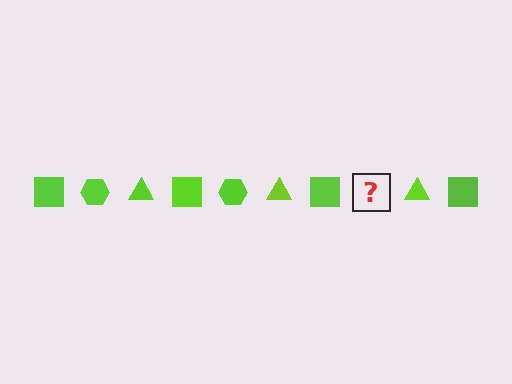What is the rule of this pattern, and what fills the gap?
The rule is that the pattern cycles through square, hexagon, triangle shapes in lime. The gap should be filled with a lime hexagon.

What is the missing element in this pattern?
The missing element is a lime hexagon.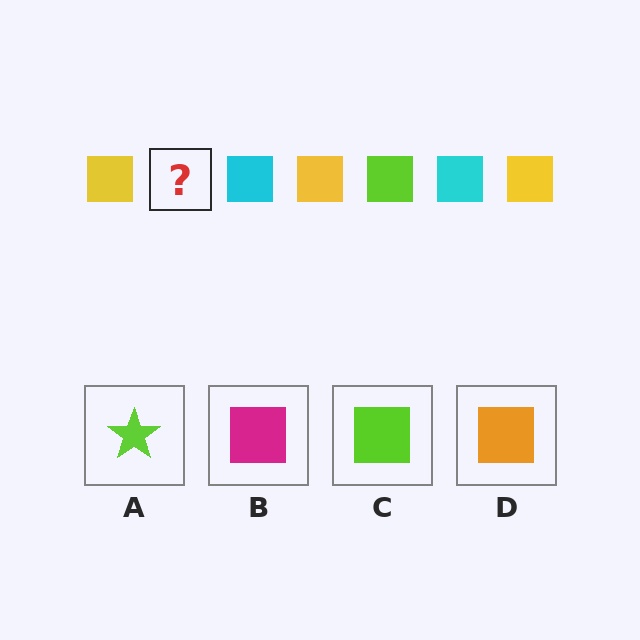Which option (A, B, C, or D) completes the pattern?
C.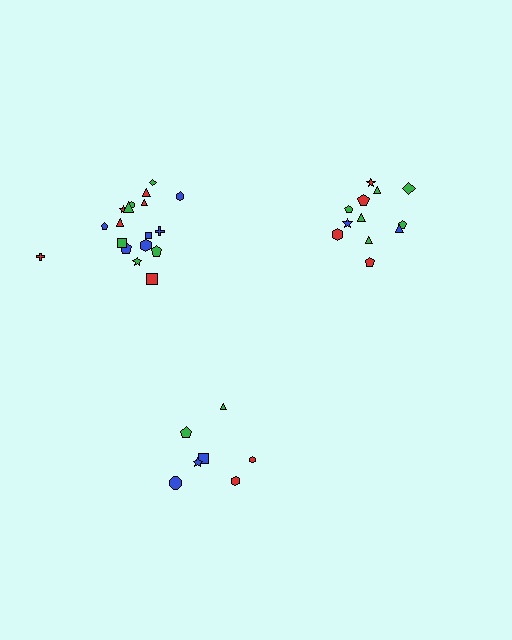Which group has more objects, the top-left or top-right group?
The top-left group.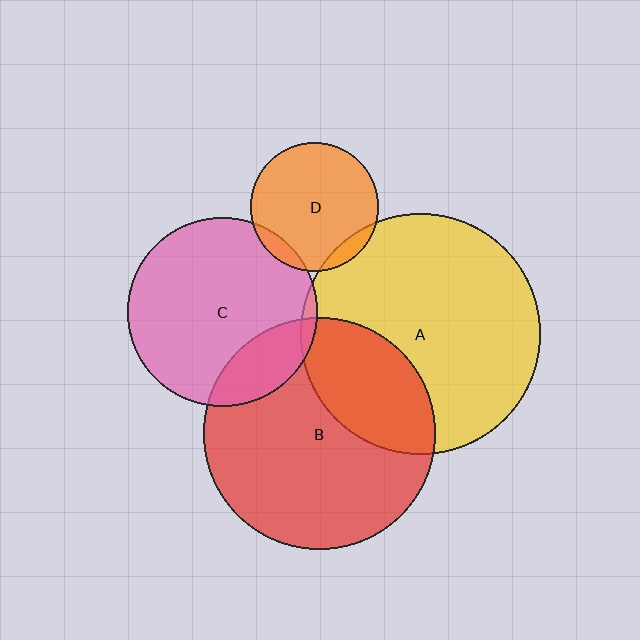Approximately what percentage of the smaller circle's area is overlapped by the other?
Approximately 5%.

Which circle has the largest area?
Circle A (yellow).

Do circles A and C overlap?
Yes.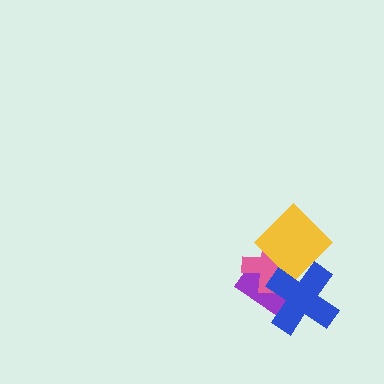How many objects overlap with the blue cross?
3 objects overlap with the blue cross.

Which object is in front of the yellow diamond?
The blue cross is in front of the yellow diamond.